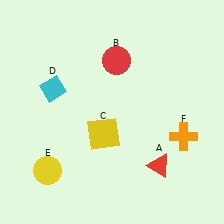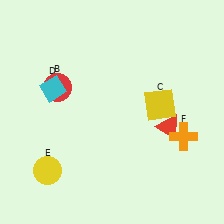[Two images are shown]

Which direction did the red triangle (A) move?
The red triangle (A) moved up.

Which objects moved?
The objects that moved are: the red triangle (A), the red circle (B), the yellow square (C).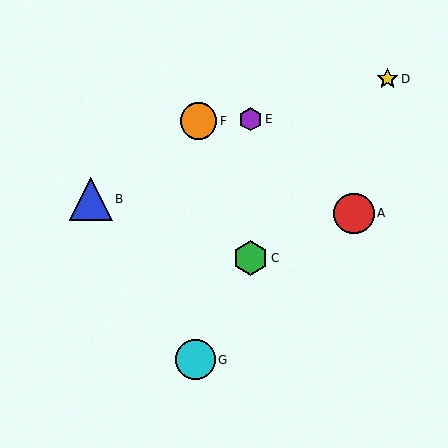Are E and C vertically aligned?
Yes, both are at x≈251.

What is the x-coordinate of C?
Object C is at x≈251.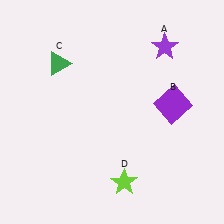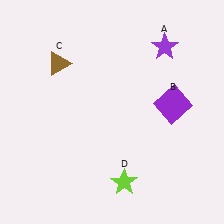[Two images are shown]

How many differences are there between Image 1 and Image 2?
There is 1 difference between the two images.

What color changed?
The triangle (C) changed from green in Image 1 to brown in Image 2.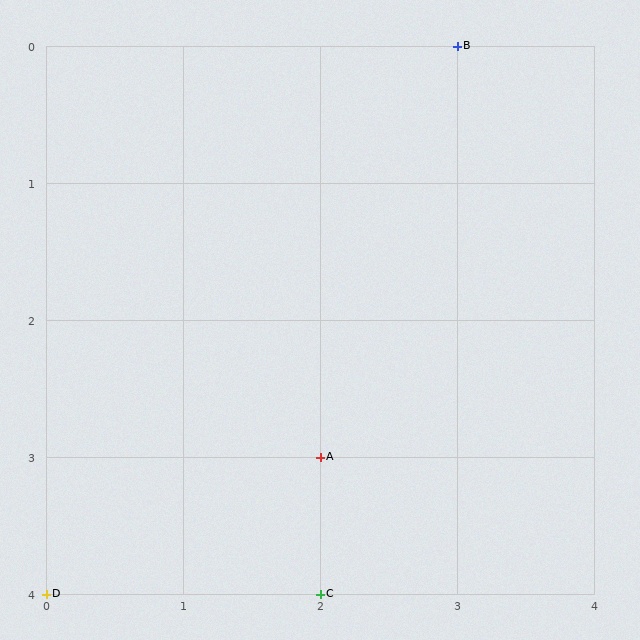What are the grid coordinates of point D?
Point D is at grid coordinates (0, 4).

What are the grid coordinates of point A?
Point A is at grid coordinates (2, 3).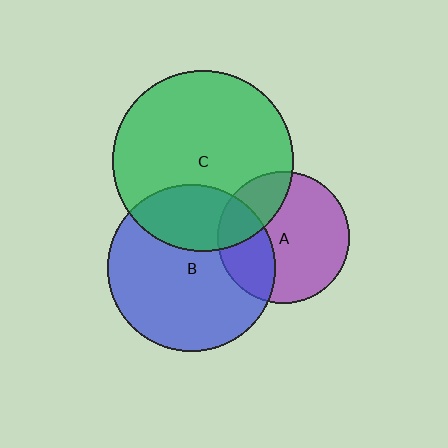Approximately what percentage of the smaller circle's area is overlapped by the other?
Approximately 30%.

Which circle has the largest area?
Circle C (green).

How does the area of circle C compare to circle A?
Approximately 1.9 times.